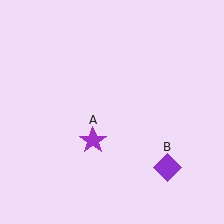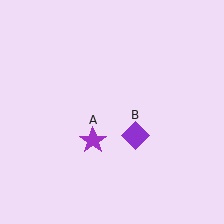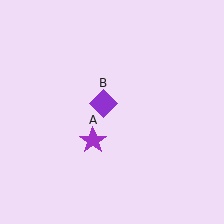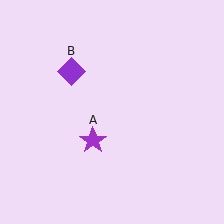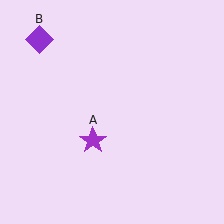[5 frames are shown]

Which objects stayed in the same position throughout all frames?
Purple star (object A) remained stationary.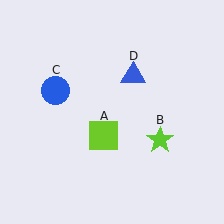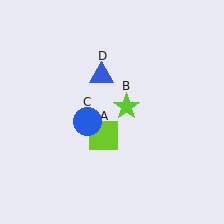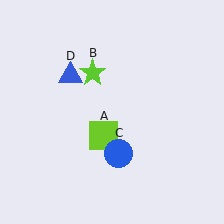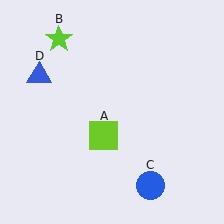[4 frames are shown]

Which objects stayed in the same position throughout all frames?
Lime square (object A) remained stationary.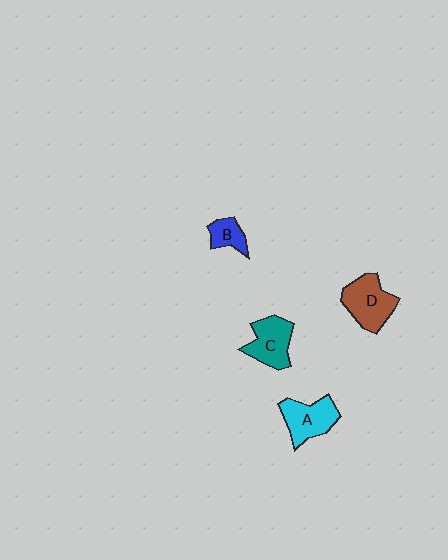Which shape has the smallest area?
Shape B (blue).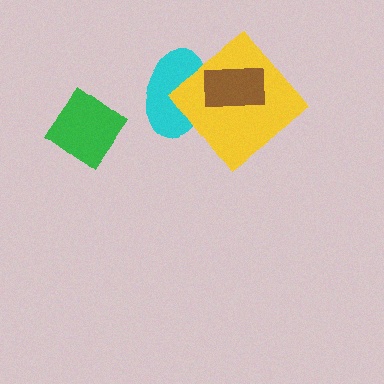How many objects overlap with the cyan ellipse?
2 objects overlap with the cyan ellipse.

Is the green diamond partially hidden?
No, no other shape covers it.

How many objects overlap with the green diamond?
0 objects overlap with the green diamond.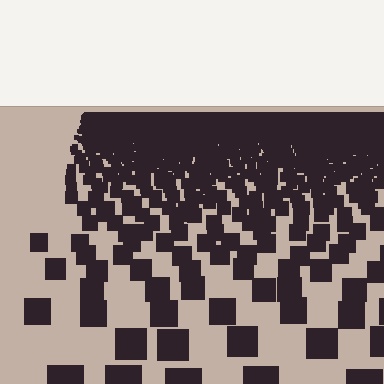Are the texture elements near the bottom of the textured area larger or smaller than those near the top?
Larger. Near the bottom, elements are closer to the viewer and appear at a bigger on-screen size.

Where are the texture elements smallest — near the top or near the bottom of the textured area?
Near the top.